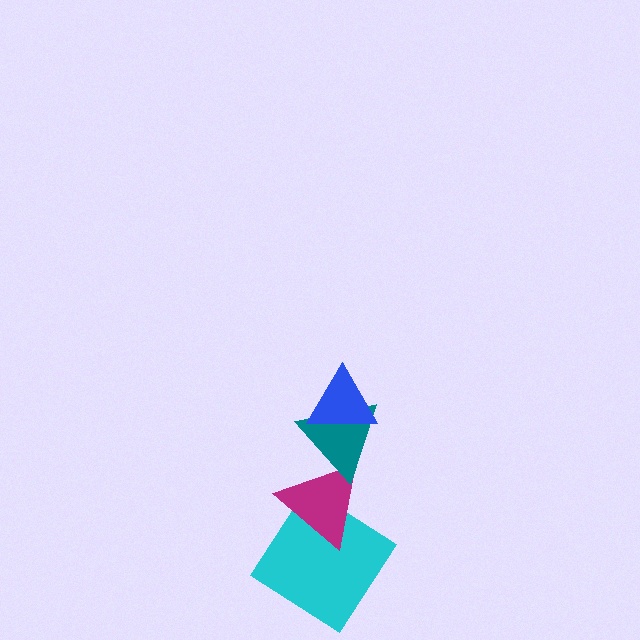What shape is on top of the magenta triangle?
The teal triangle is on top of the magenta triangle.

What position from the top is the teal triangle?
The teal triangle is 2nd from the top.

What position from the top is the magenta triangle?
The magenta triangle is 3rd from the top.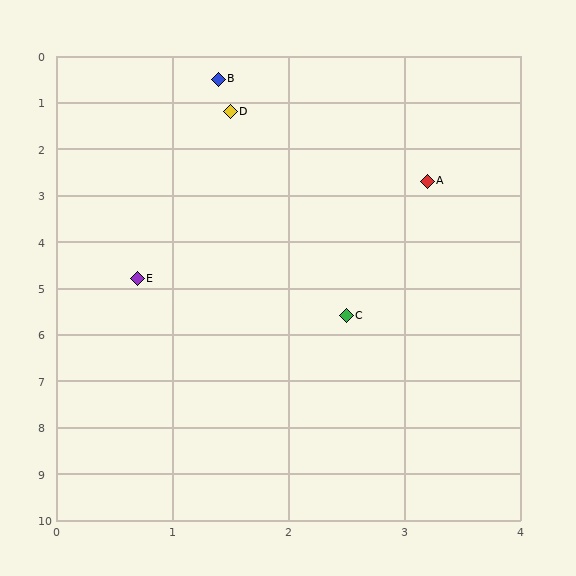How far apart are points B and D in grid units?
Points B and D are about 0.7 grid units apart.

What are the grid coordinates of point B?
Point B is at approximately (1.4, 0.5).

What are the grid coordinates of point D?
Point D is at approximately (1.5, 1.2).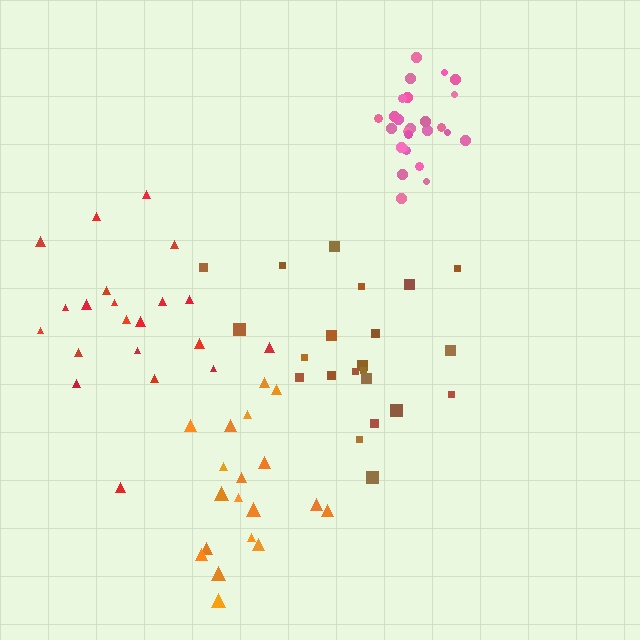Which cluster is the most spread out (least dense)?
Orange.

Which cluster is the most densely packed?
Pink.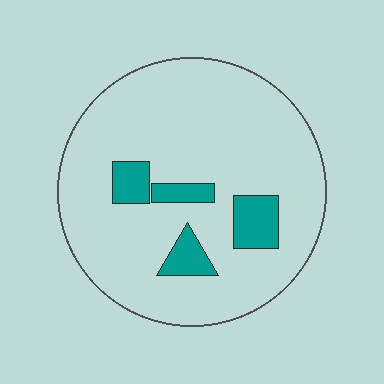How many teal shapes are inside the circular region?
4.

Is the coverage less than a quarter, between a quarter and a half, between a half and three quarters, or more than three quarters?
Less than a quarter.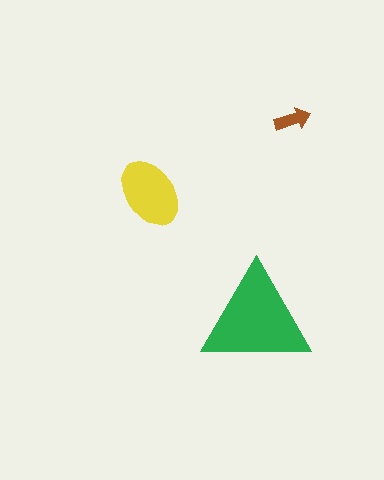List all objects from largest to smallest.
The green triangle, the yellow ellipse, the brown arrow.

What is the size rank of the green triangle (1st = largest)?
1st.